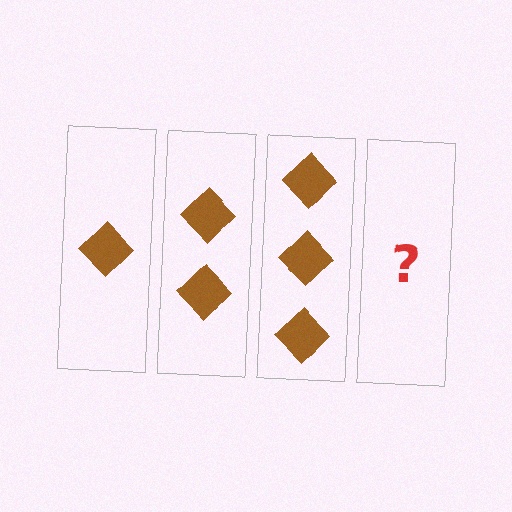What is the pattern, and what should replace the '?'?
The pattern is that each step adds one more diamond. The '?' should be 4 diamonds.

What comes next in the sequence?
The next element should be 4 diamonds.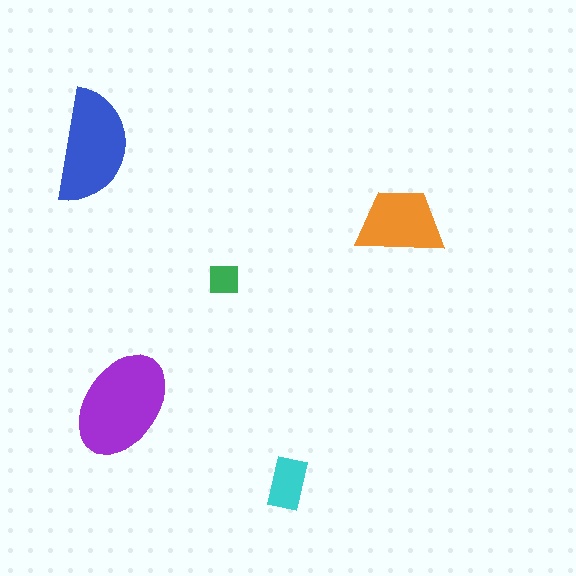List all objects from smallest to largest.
The green square, the cyan rectangle, the orange trapezoid, the blue semicircle, the purple ellipse.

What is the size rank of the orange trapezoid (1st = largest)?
3rd.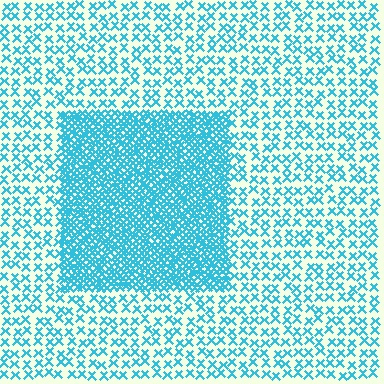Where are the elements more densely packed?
The elements are more densely packed inside the rectangle boundary.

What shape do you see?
I see a rectangle.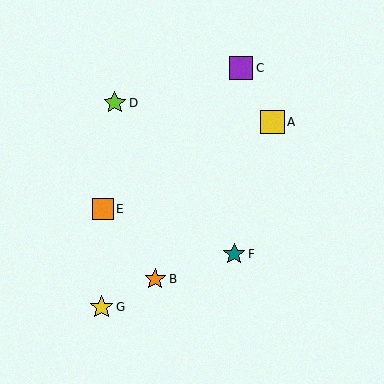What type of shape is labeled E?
Shape E is an orange square.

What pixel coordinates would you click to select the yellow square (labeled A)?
Click at (272, 122) to select the yellow square A.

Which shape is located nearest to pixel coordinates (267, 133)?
The yellow square (labeled A) at (272, 122) is nearest to that location.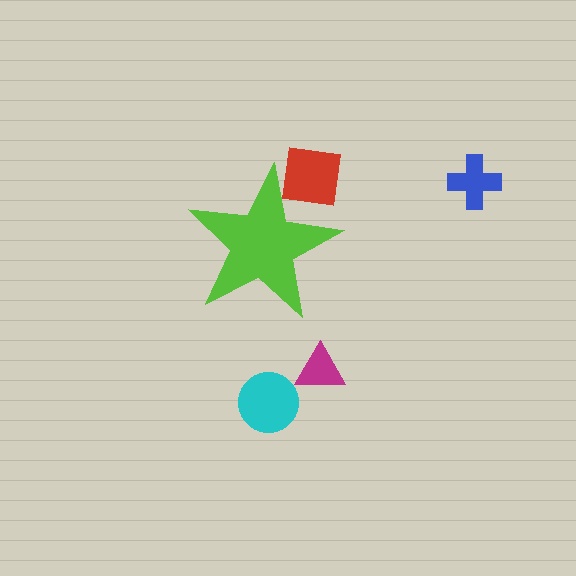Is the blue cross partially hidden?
No, the blue cross is fully visible.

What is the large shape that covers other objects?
A lime star.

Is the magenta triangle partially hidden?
No, the magenta triangle is fully visible.